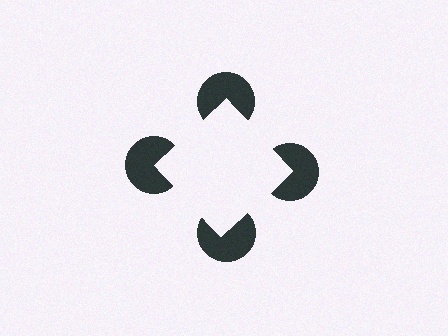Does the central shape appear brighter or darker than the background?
It typically appears slightly brighter than the background, even though no actual brightness change is drawn.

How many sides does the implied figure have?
4 sides.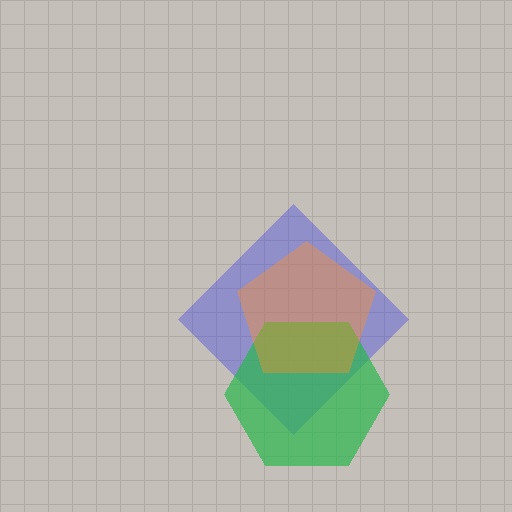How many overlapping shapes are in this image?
There are 3 overlapping shapes in the image.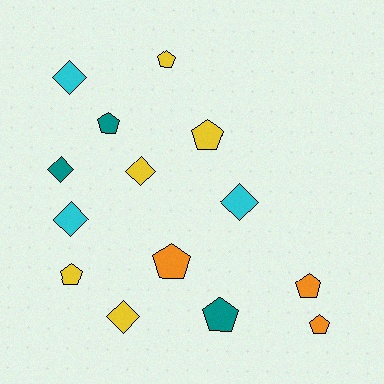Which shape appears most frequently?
Pentagon, with 8 objects.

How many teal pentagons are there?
There are 2 teal pentagons.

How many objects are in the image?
There are 14 objects.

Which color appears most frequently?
Yellow, with 5 objects.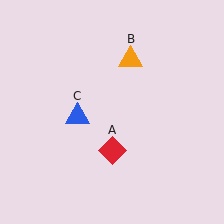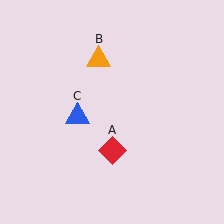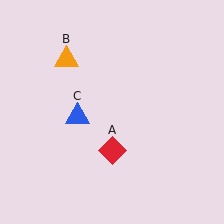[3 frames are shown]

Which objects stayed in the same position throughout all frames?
Red diamond (object A) and blue triangle (object C) remained stationary.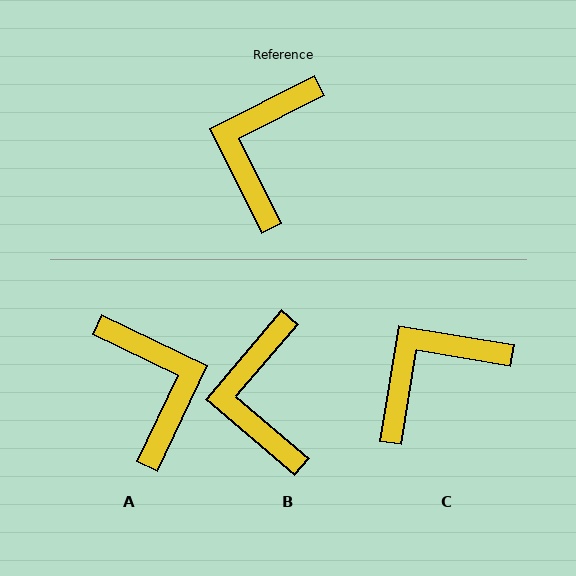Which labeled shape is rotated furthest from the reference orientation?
A, about 142 degrees away.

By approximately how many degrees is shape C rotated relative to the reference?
Approximately 36 degrees clockwise.